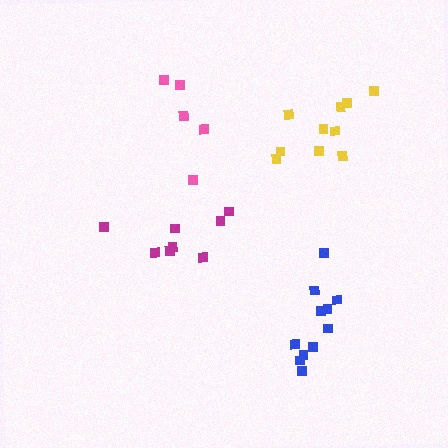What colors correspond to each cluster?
The clusters are colored: pink, magenta, blue, yellow.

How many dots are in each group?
Group 1: 5 dots, Group 2: 8 dots, Group 3: 11 dots, Group 4: 10 dots (34 total).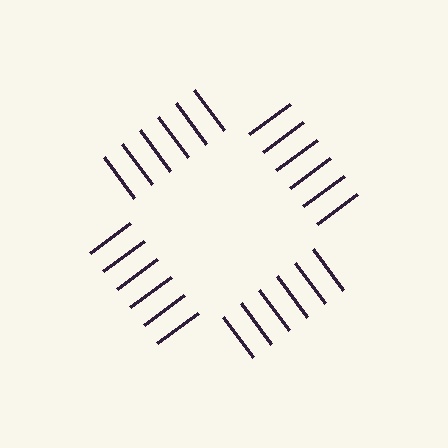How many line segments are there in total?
24 — 6 along each of the 4 edges.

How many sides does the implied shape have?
4 sides — the line-ends trace a square.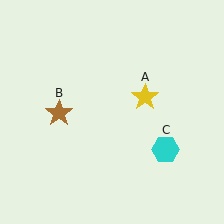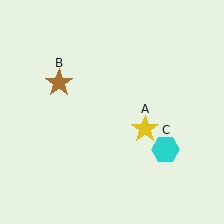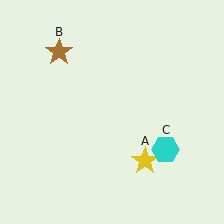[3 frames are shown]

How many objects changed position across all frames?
2 objects changed position: yellow star (object A), brown star (object B).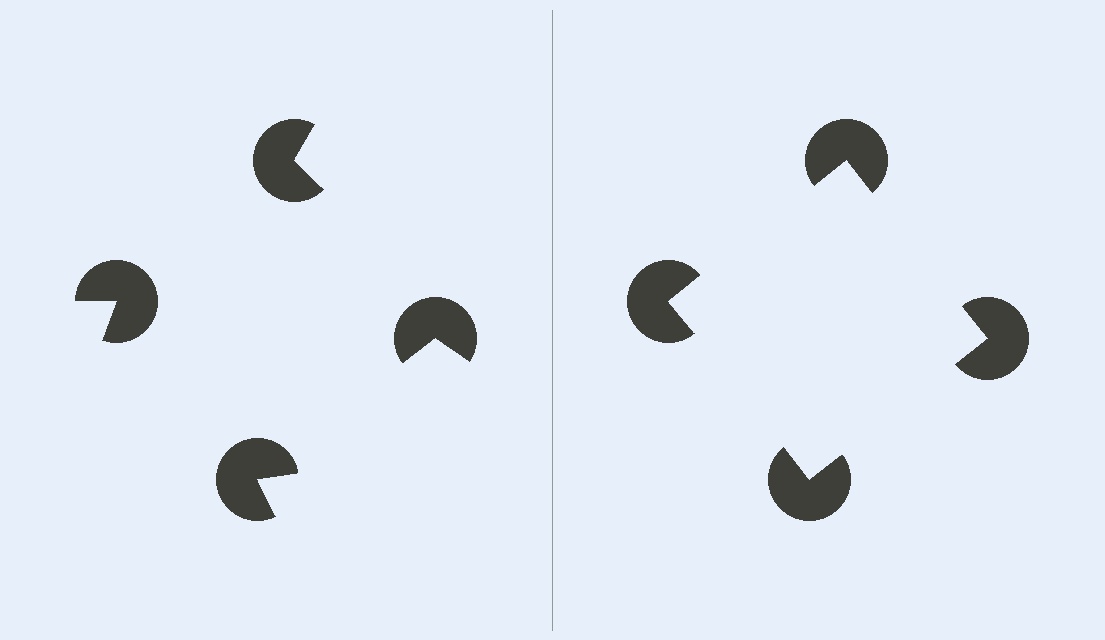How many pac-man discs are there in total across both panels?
8 — 4 on each side.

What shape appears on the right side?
An illusory square.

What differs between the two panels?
The pac-man discs are positioned identically on both sides; only the wedge orientations differ. On the right they align to a square; on the left they are misaligned.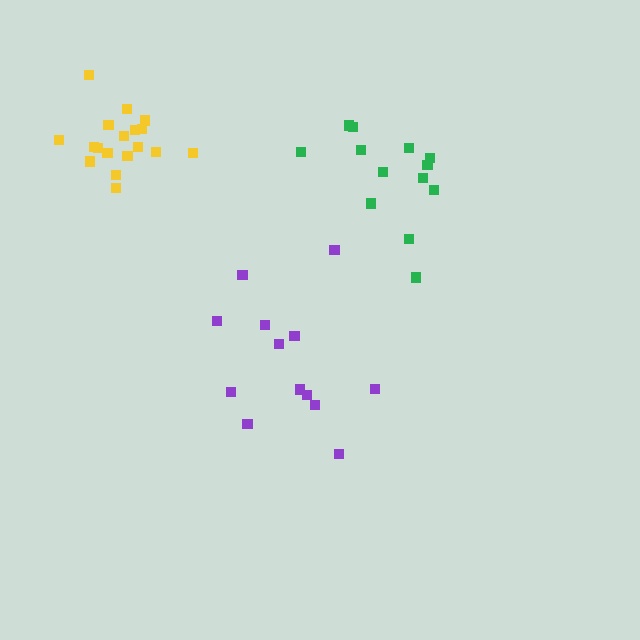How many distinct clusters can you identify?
There are 3 distinct clusters.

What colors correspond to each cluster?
The clusters are colored: green, yellow, purple.